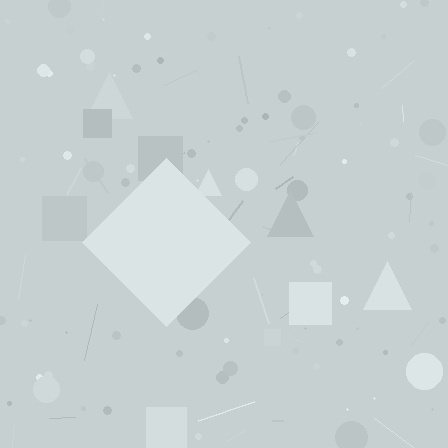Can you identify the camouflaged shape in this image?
The camouflaged shape is a diamond.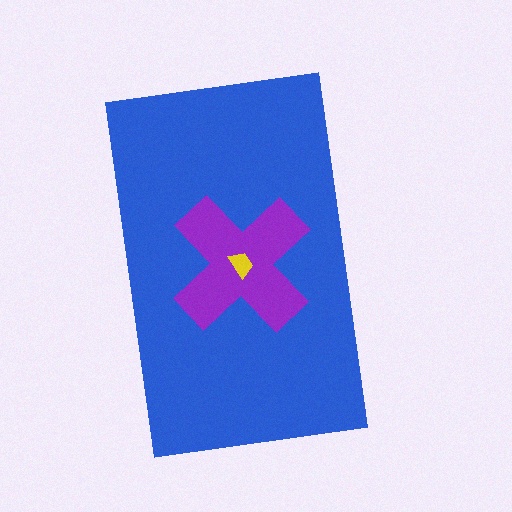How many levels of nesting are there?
3.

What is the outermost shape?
The blue rectangle.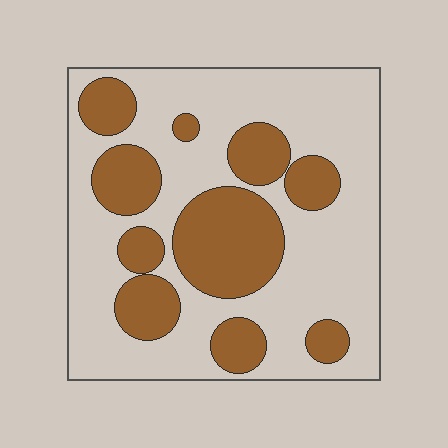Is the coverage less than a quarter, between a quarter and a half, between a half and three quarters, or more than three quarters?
Between a quarter and a half.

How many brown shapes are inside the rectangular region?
10.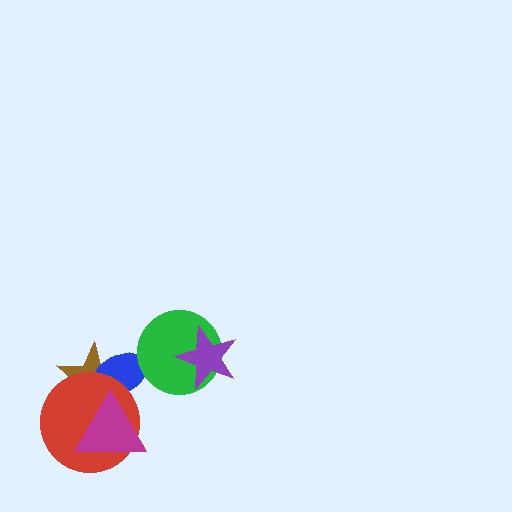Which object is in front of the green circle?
The purple star is in front of the green circle.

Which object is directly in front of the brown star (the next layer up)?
The blue ellipse is directly in front of the brown star.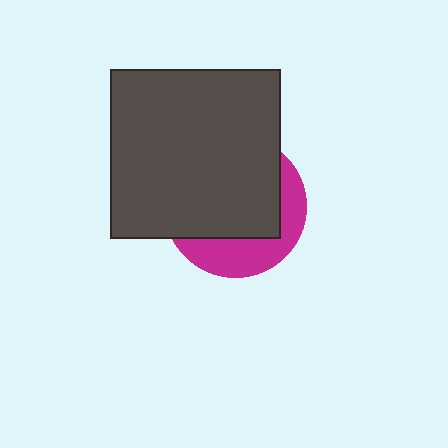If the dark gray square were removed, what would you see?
You would see the complete magenta circle.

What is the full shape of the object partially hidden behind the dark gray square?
The partially hidden object is a magenta circle.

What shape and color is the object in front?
The object in front is a dark gray square.